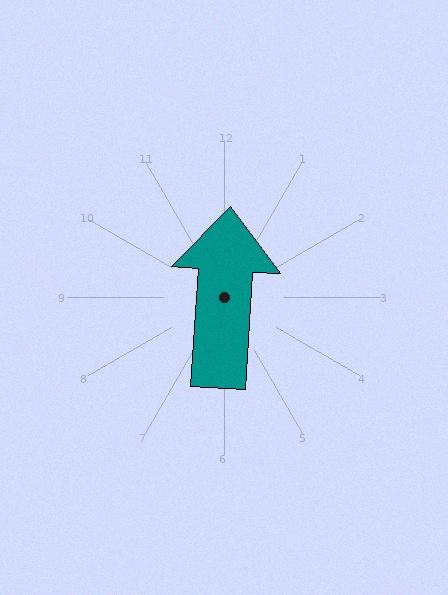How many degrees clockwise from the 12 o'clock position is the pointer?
Approximately 4 degrees.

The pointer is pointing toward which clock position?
Roughly 12 o'clock.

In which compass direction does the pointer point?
North.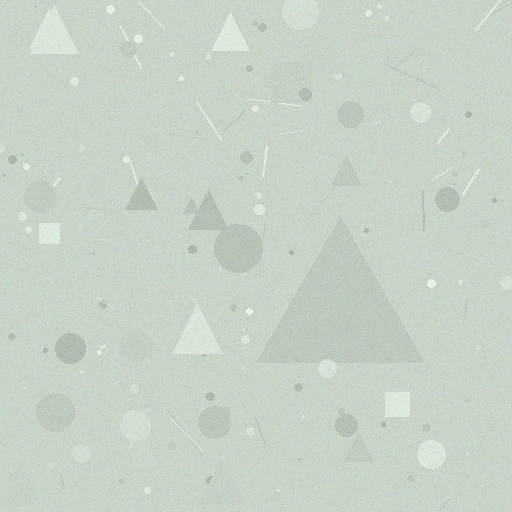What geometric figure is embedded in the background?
A triangle is embedded in the background.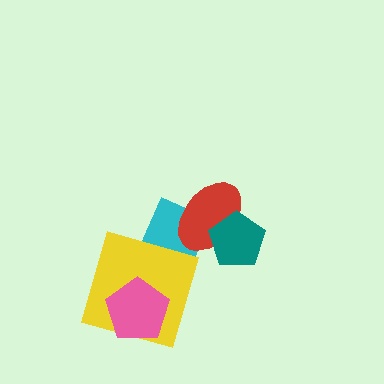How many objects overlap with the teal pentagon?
1 object overlaps with the teal pentagon.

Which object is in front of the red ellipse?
The teal pentagon is in front of the red ellipse.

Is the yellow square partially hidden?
Yes, it is partially covered by another shape.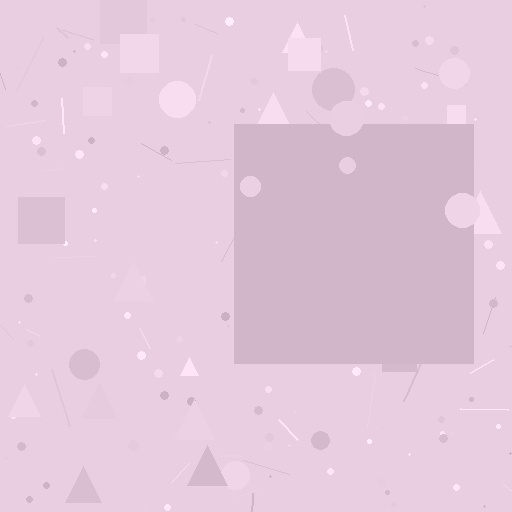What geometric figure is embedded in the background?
A square is embedded in the background.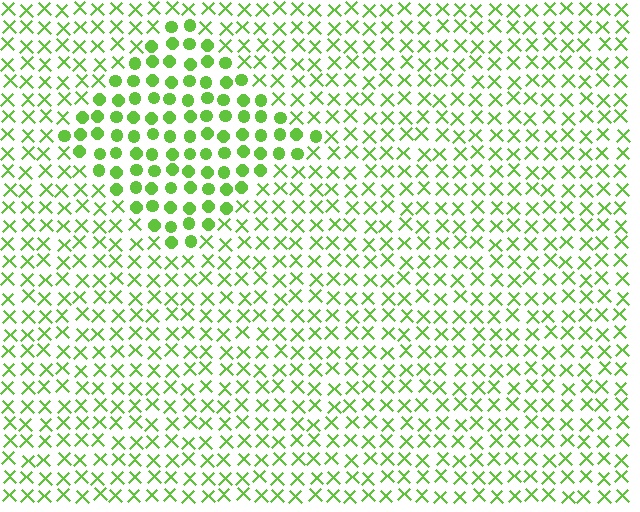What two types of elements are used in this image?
The image uses circles inside the diamond region and X marks outside it.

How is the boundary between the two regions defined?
The boundary is defined by a change in element shape: circles inside vs. X marks outside. All elements share the same color and spacing.